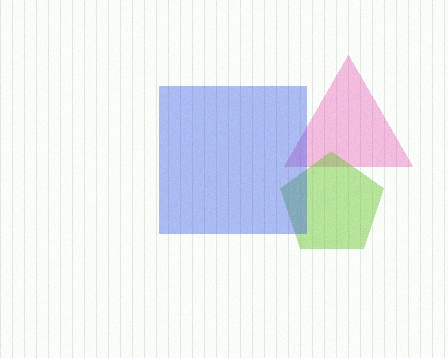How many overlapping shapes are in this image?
There are 3 overlapping shapes in the image.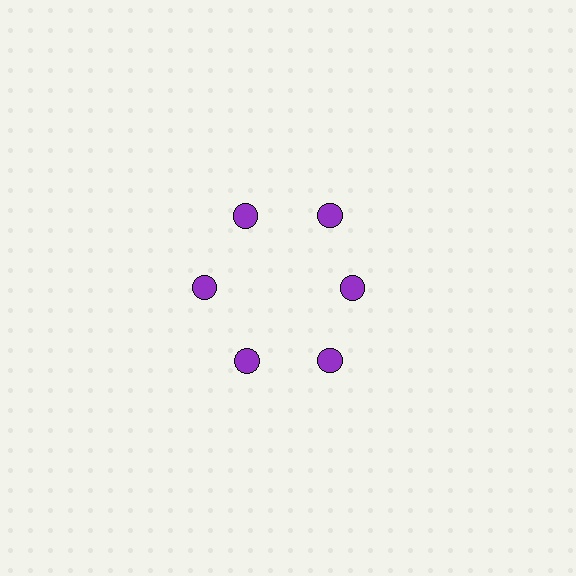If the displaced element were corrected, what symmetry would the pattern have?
It would have 6-fold rotational symmetry — the pattern would map onto itself every 60 degrees.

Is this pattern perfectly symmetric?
No. The 6 purple circles are arranged in a ring, but one element near the 3 o'clock position is pulled inward toward the center, breaking the 6-fold rotational symmetry.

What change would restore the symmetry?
The symmetry would be restored by moving it outward, back onto the ring so that all 6 circles sit at equal angles and equal distance from the center.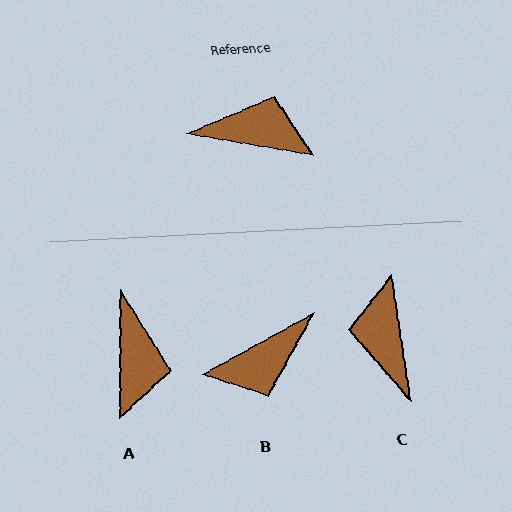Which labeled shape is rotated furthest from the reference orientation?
B, about 142 degrees away.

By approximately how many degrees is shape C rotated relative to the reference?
Approximately 108 degrees counter-clockwise.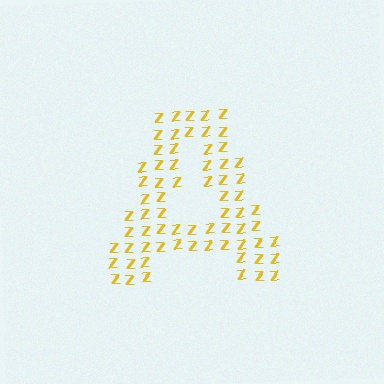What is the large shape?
The large shape is the letter A.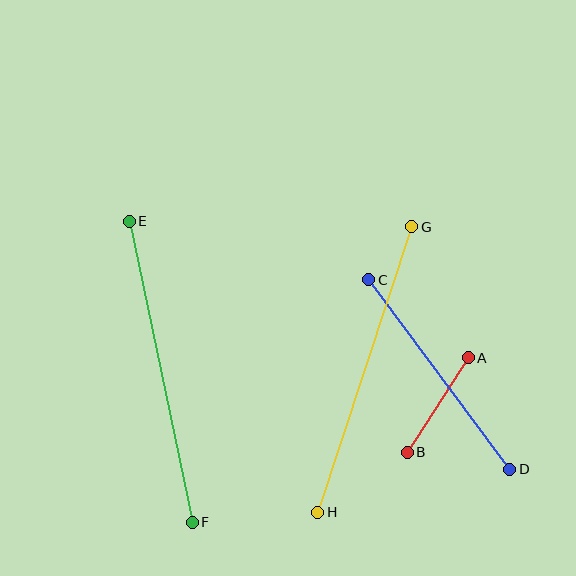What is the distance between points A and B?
The distance is approximately 112 pixels.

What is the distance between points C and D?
The distance is approximately 236 pixels.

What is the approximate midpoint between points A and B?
The midpoint is at approximately (438, 405) pixels.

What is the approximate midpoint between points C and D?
The midpoint is at approximately (439, 375) pixels.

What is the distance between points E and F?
The distance is approximately 307 pixels.